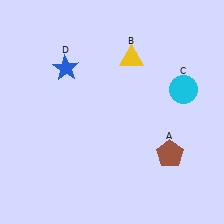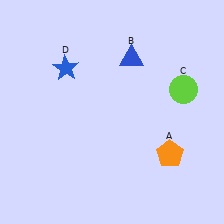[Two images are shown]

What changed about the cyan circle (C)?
In Image 1, C is cyan. In Image 2, it changed to lime.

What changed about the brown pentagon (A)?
In Image 1, A is brown. In Image 2, it changed to orange.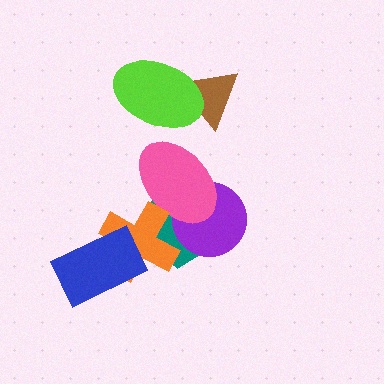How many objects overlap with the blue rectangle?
1 object overlaps with the blue rectangle.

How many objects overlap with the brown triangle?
1 object overlaps with the brown triangle.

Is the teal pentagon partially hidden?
Yes, it is partially covered by another shape.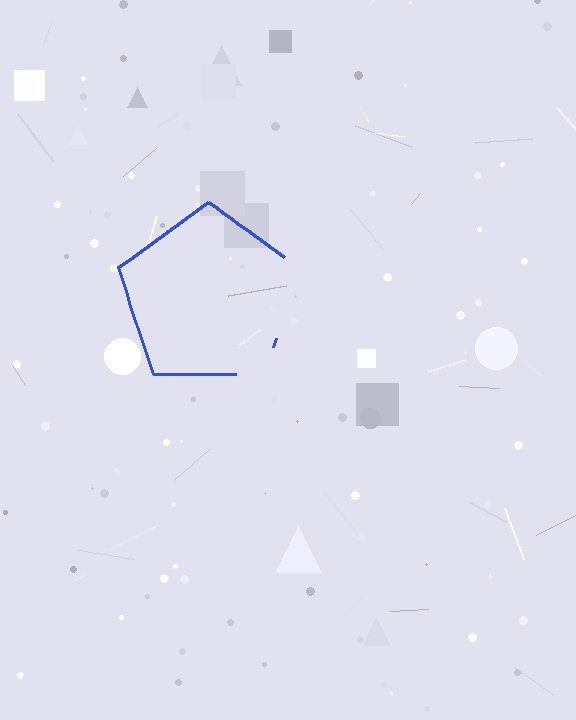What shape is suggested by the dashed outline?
The dashed outline suggests a pentagon.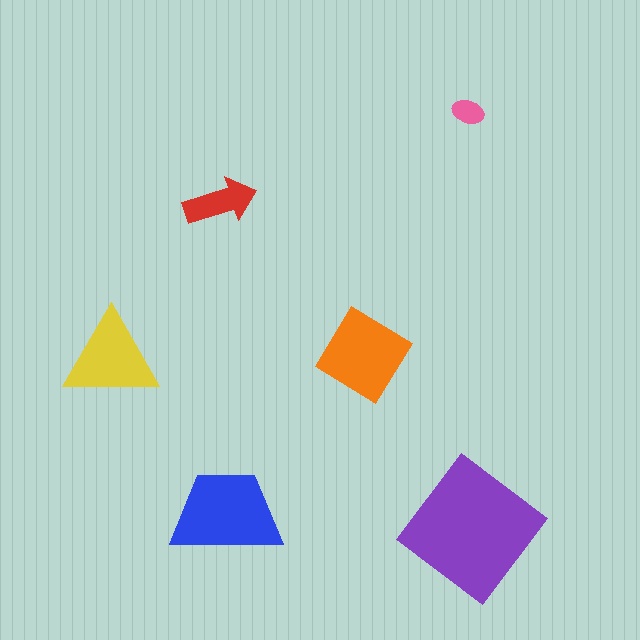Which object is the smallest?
The pink ellipse.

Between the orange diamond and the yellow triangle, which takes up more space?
The orange diamond.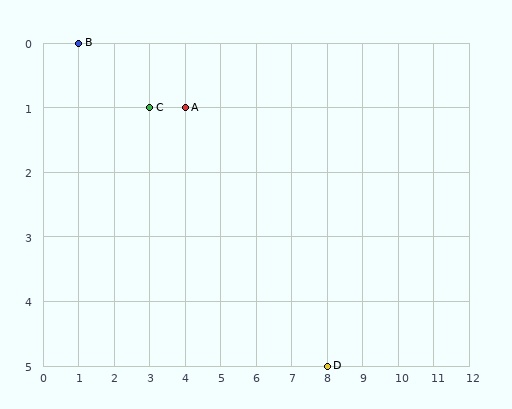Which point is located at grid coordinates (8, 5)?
Point D is at (8, 5).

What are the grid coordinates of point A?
Point A is at grid coordinates (4, 1).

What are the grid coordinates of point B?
Point B is at grid coordinates (1, 0).